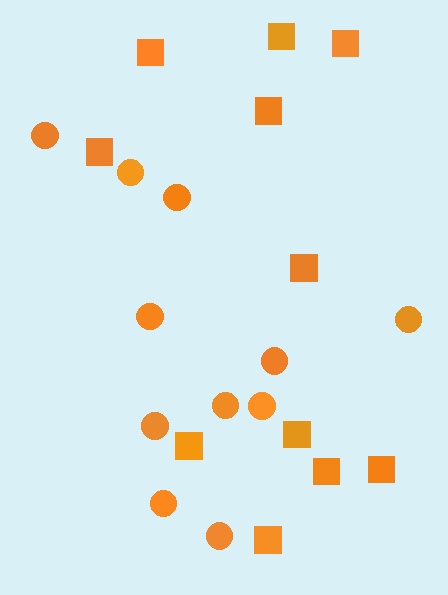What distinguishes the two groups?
There are 2 groups: one group of squares (11) and one group of circles (11).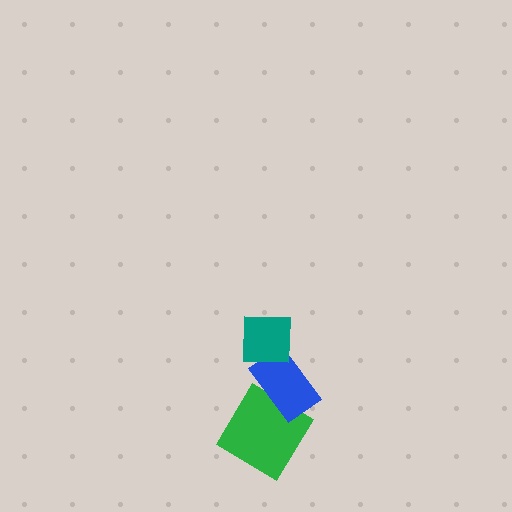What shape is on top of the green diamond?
The blue rectangle is on top of the green diamond.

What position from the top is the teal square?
The teal square is 1st from the top.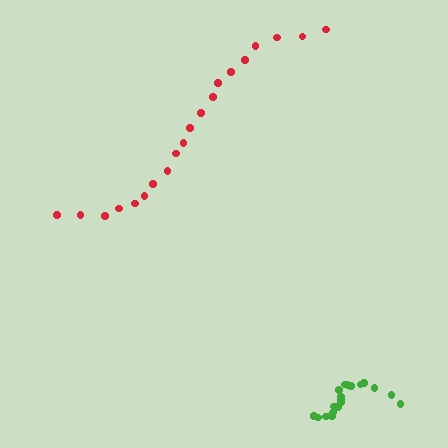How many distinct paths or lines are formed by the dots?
There are 2 distinct paths.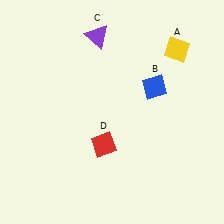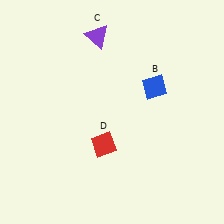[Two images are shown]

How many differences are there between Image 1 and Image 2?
There is 1 difference between the two images.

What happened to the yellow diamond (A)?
The yellow diamond (A) was removed in Image 2. It was in the top-right area of Image 1.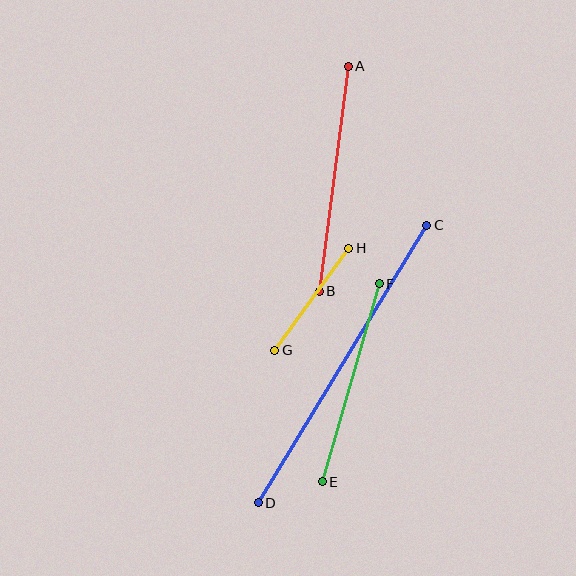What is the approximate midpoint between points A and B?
The midpoint is at approximately (334, 179) pixels.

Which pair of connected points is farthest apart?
Points C and D are farthest apart.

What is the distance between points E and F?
The distance is approximately 206 pixels.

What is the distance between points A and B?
The distance is approximately 227 pixels.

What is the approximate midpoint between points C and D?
The midpoint is at approximately (342, 364) pixels.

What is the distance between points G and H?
The distance is approximately 126 pixels.